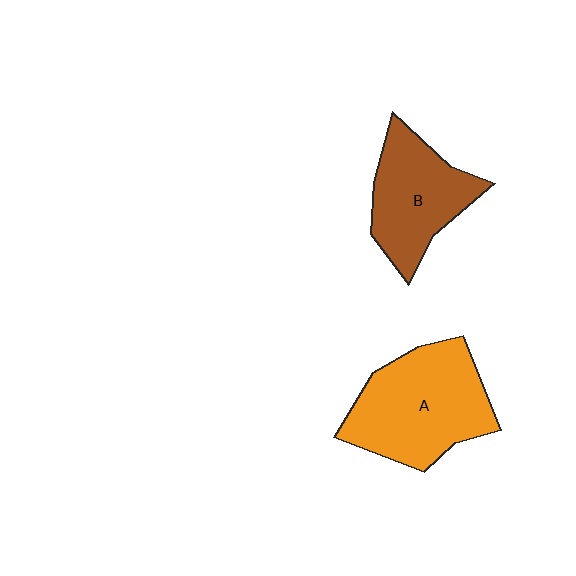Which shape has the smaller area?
Shape B (brown).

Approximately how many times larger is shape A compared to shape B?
Approximately 1.3 times.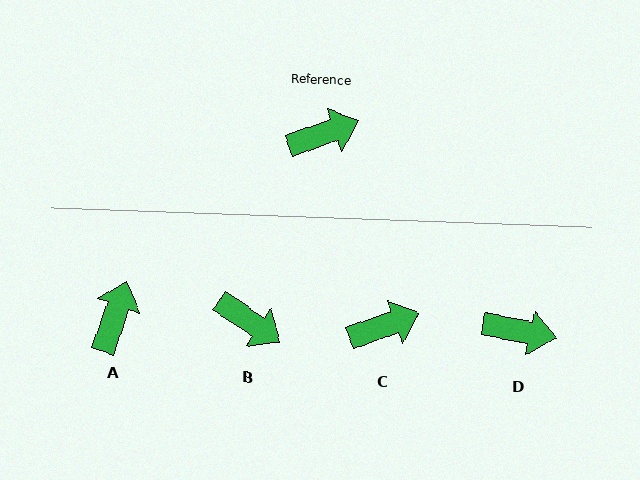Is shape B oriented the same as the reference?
No, it is off by about 54 degrees.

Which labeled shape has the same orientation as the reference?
C.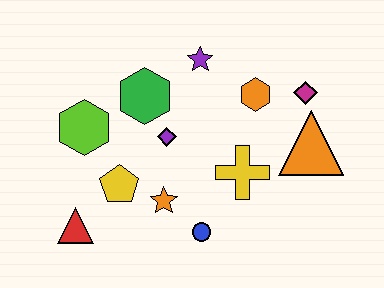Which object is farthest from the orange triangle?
The red triangle is farthest from the orange triangle.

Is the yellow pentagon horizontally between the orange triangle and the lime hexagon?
Yes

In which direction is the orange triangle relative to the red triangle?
The orange triangle is to the right of the red triangle.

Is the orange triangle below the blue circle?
No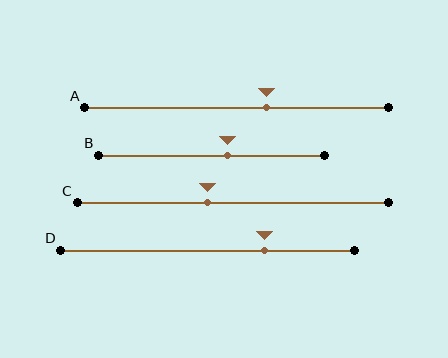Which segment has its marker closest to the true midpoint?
Segment B has its marker closest to the true midpoint.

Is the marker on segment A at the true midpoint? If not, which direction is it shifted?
No, the marker on segment A is shifted to the right by about 10% of the segment length.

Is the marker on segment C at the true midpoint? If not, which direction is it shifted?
No, the marker on segment C is shifted to the left by about 8% of the segment length.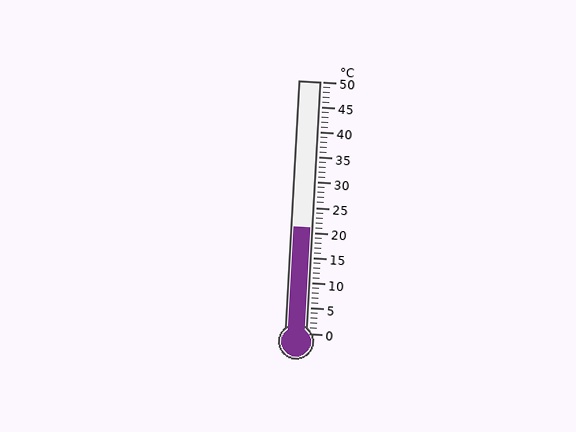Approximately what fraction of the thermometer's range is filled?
The thermometer is filled to approximately 40% of its range.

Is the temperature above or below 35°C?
The temperature is below 35°C.